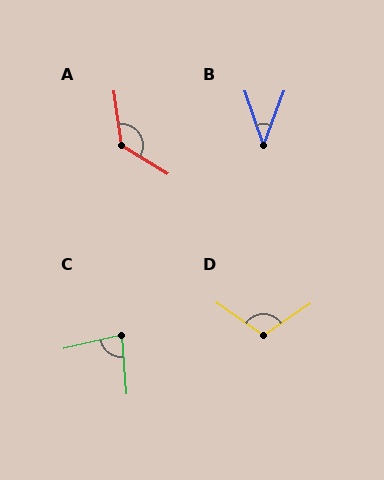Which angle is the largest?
A, at approximately 130 degrees.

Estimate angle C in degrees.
Approximately 81 degrees.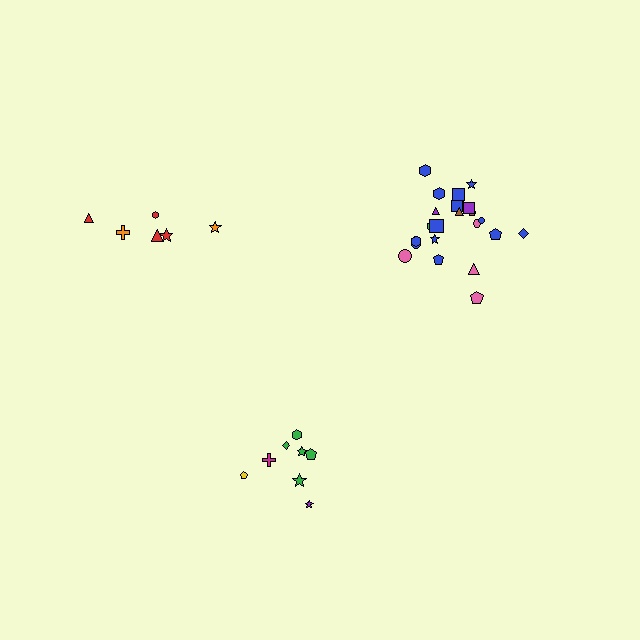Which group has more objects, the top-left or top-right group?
The top-right group.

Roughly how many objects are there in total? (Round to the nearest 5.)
Roughly 40 objects in total.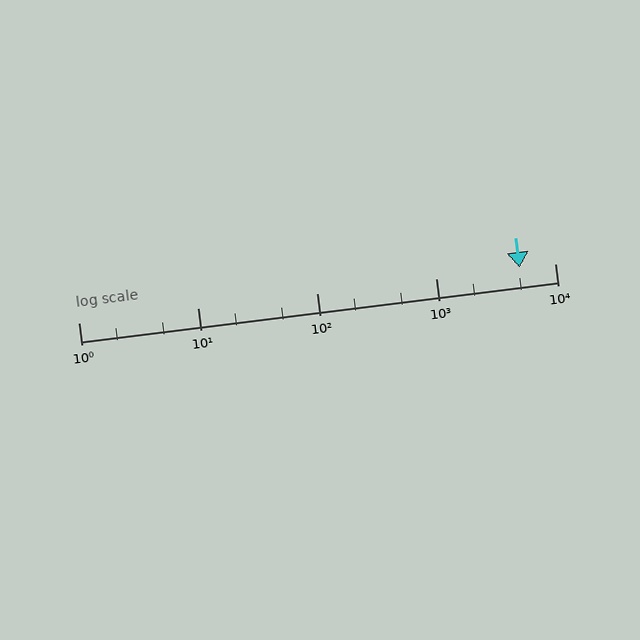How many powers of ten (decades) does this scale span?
The scale spans 4 decades, from 1 to 10000.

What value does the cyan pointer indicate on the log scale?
The pointer indicates approximately 5100.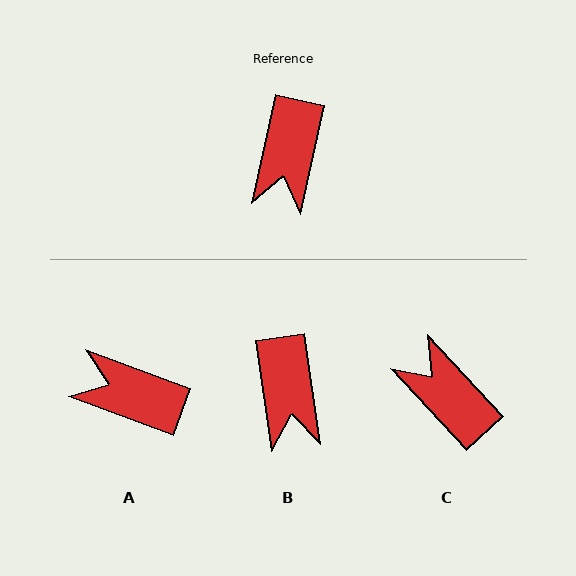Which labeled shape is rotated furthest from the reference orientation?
C, about 125 degrees away.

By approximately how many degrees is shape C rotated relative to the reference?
Approximately 125 degrees clockwise.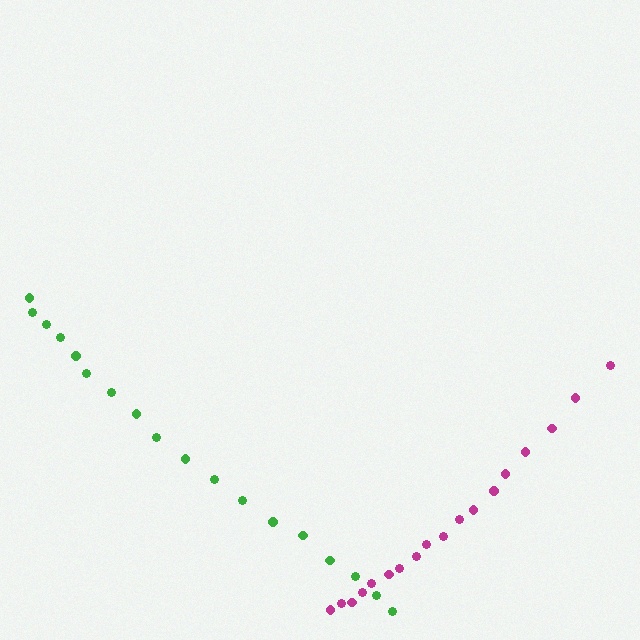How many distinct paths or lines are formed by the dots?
There are 2 distinct paths.